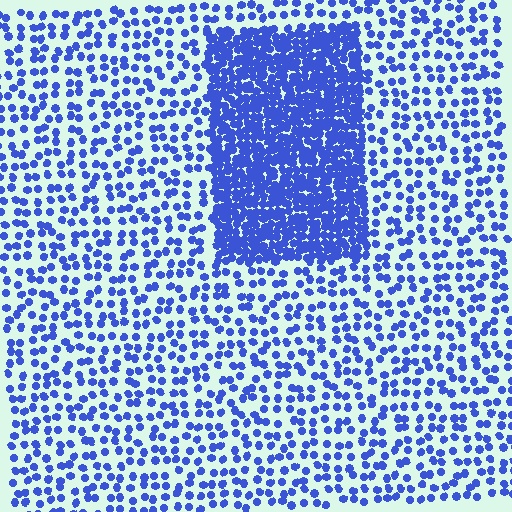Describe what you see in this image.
The image contains small blue elements arranged at two different densities. A rectangle-shaped region is visible where the elements are more densely packed than the surrounding area.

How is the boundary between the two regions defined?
The boundary is defined by a change in element density (approximately 3.0x ratio). All elements are the same color, size, and shape.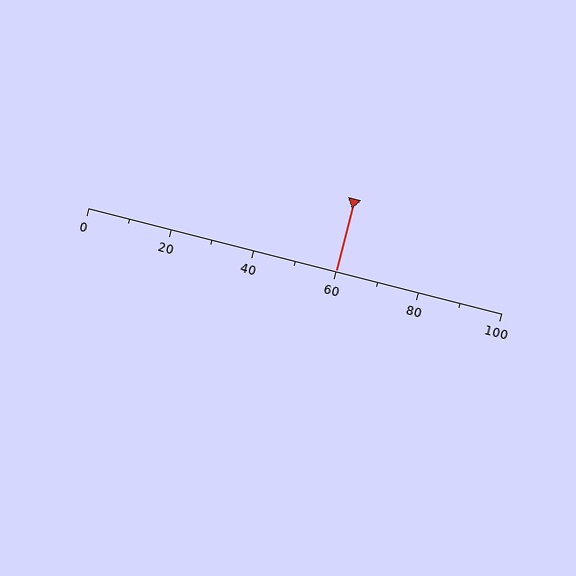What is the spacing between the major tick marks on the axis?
The major ticks are spaced 20 apart.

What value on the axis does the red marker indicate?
The marker indicates approximately 60.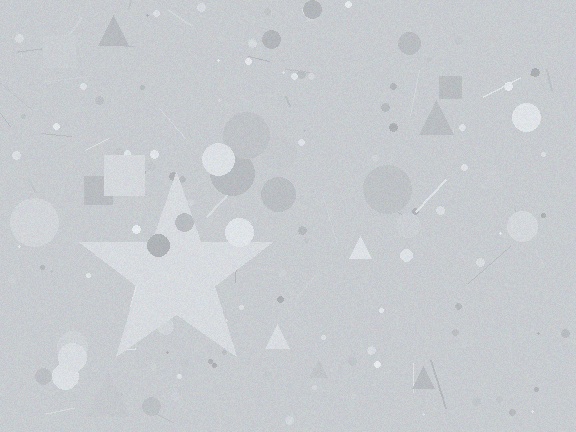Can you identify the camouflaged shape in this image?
The camouflaged shape is a star.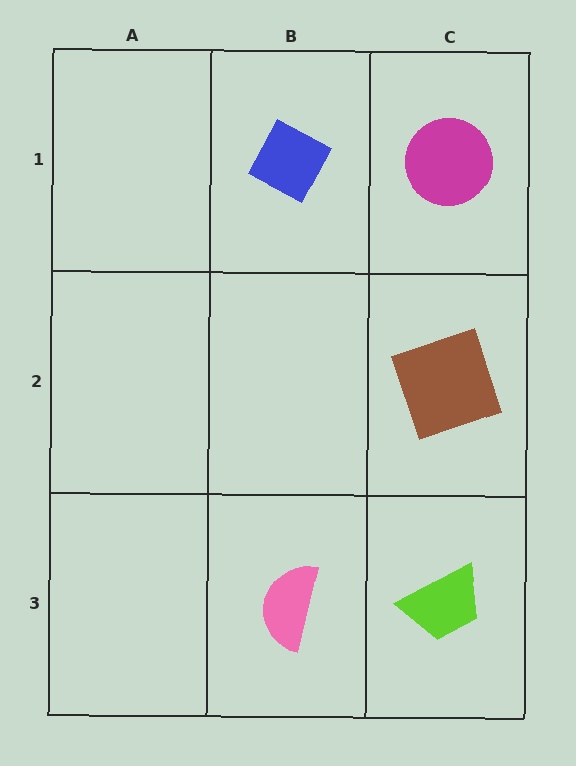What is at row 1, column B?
A blue diamond.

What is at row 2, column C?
A brown square.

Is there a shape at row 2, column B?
No, that cell is empty.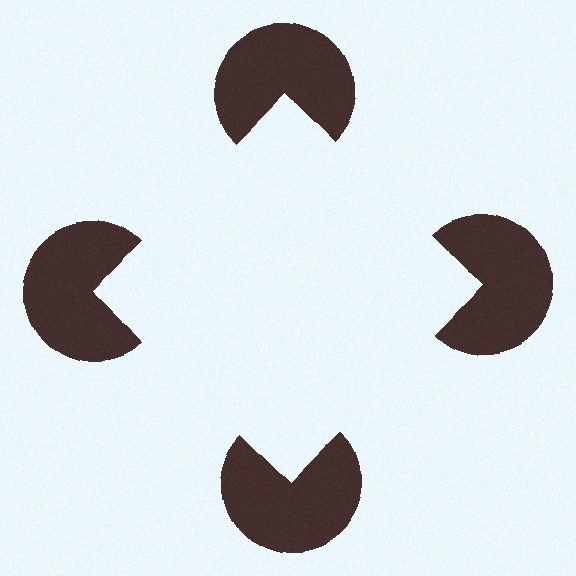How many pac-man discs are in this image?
There are 4 — one at each vertex of the illusory square.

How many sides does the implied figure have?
4 sides.